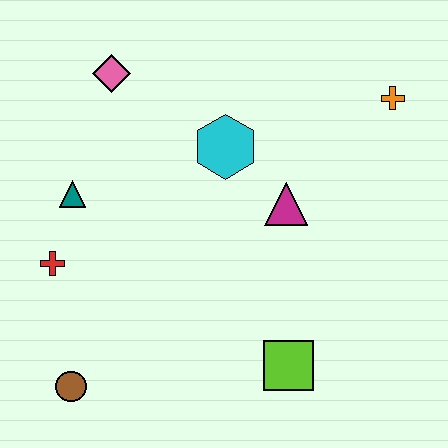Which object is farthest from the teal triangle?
The orange cross is farthest from the teal triangle.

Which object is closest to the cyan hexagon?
The magenta triangle is closest to the cyan hexagon.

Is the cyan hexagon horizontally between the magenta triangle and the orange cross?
No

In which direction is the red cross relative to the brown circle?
The red cross is above the brown circle.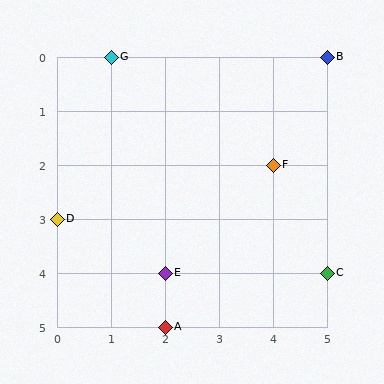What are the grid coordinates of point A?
Point A is at grid coordinates (2, 5).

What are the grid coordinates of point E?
Point E is at grid coordinates (2, 4).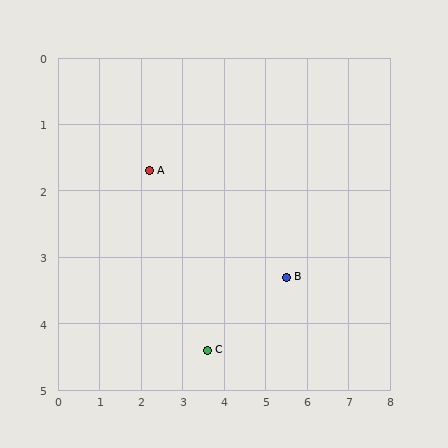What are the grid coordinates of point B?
Point B is at approximately (5.5, 3.3).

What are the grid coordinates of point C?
Point C is at approximately (3.6, 4.4).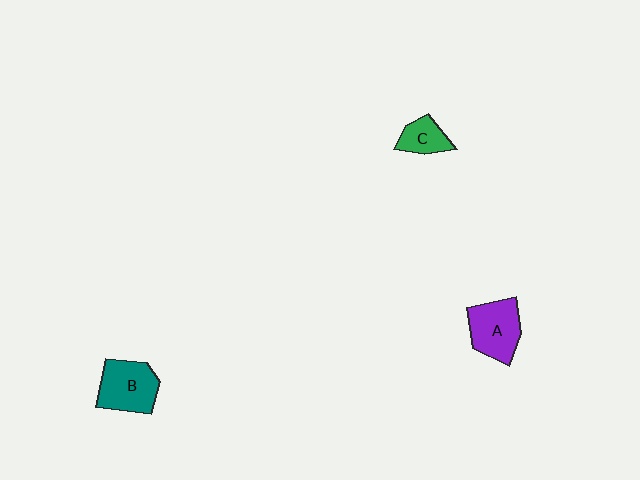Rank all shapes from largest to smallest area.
From largest to smallest: B (teal), A (purple), C (green).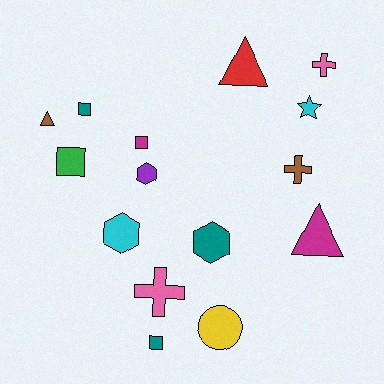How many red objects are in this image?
There is 1 red object.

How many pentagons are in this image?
There are no pentagons.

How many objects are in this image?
There are 15 objects.